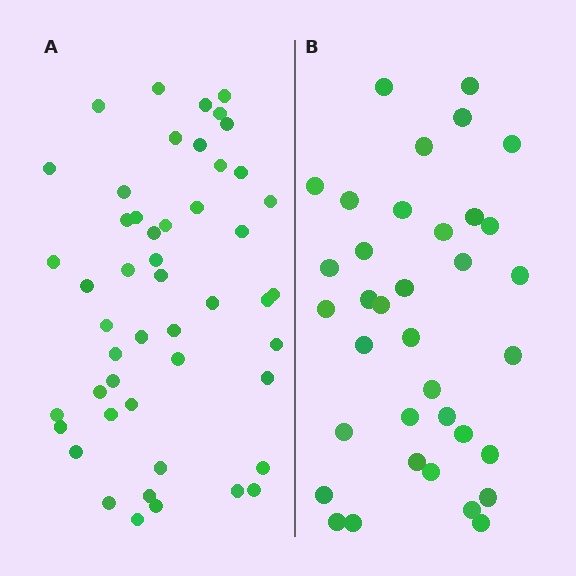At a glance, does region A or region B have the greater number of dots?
Region A (the left region) has more dots.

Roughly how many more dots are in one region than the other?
Region A has approximately 15 more dots than region B.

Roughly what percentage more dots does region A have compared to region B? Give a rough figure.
About 35% more.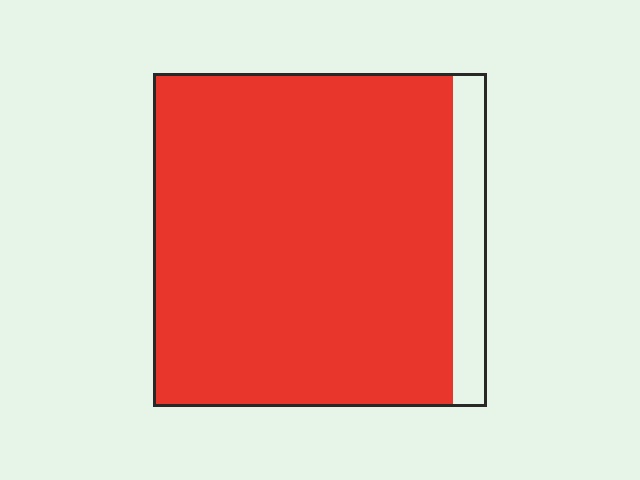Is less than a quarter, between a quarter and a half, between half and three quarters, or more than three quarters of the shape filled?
More than three quarters.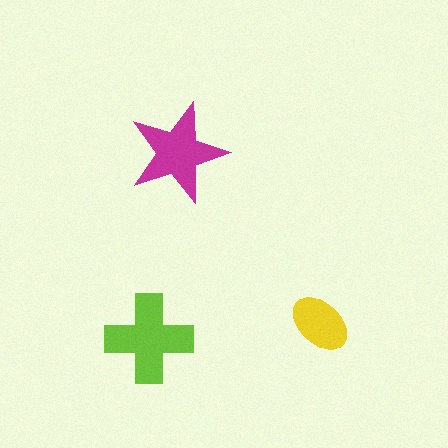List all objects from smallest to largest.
The yellow ellipse, the magenta star, the lime cross.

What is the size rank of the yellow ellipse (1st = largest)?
3rd.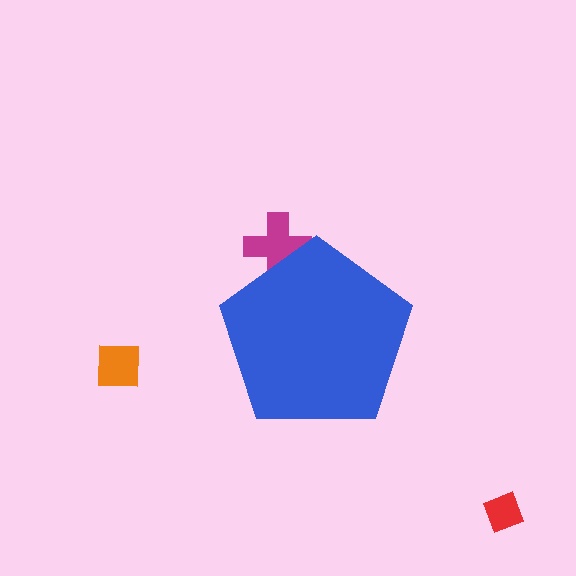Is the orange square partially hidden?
No, the orange square is fully visible.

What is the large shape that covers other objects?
A blue pentagon.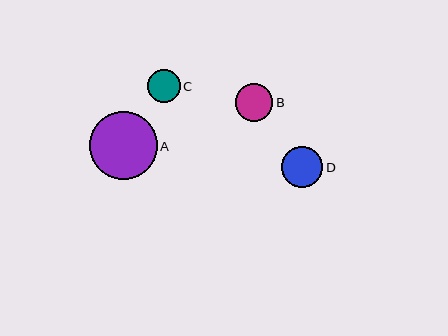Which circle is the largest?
Circle A is the largest with a size of approximately 68 pixels.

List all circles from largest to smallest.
From largest to smallest: A, D, B, C.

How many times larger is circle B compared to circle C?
Circle B is approximately 1.1 times the size of circle C.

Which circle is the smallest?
Circle C is the smallest with a size of approximately 33 pixels.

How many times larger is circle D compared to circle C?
Circle D is approximately 1.3 times the size of circle C.